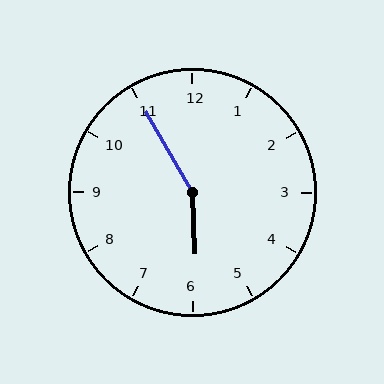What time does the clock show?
5:55.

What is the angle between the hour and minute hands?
Approximately 152 degrees.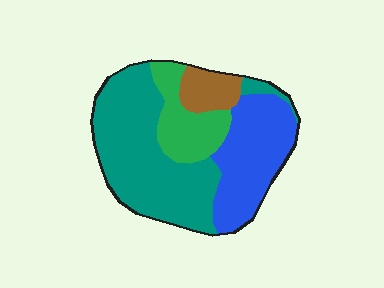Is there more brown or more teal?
Teal.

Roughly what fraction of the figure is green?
Green takes up about one sixth (1/6) of the figure.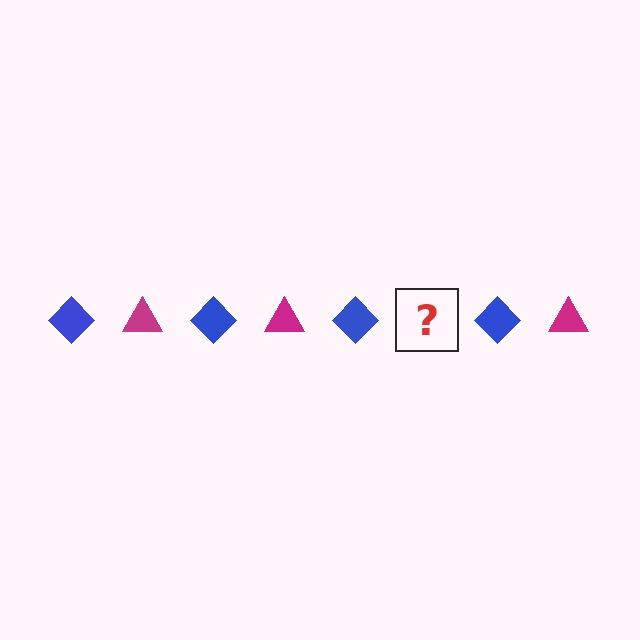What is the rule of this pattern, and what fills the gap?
The rule is that the pattern alternates between blue diamond and magenta triangle. The gap should be filled with a magenta triangle.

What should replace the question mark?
The question mark should be replaced with a magenta triangle.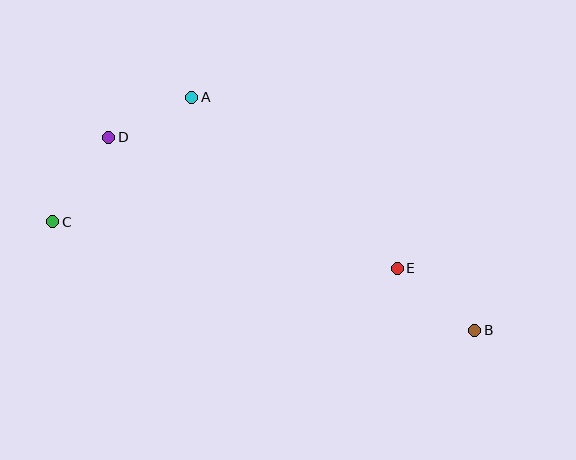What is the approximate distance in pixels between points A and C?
The distance between A and C is approximately 187 pixels.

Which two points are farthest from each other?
Points B and C are farthest from each other.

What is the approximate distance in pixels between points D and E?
The distance between D and E is approximately 317 pixels.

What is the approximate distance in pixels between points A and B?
The distance between A and B is approximately 367 pixels.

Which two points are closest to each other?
Points A and D are closest to each other.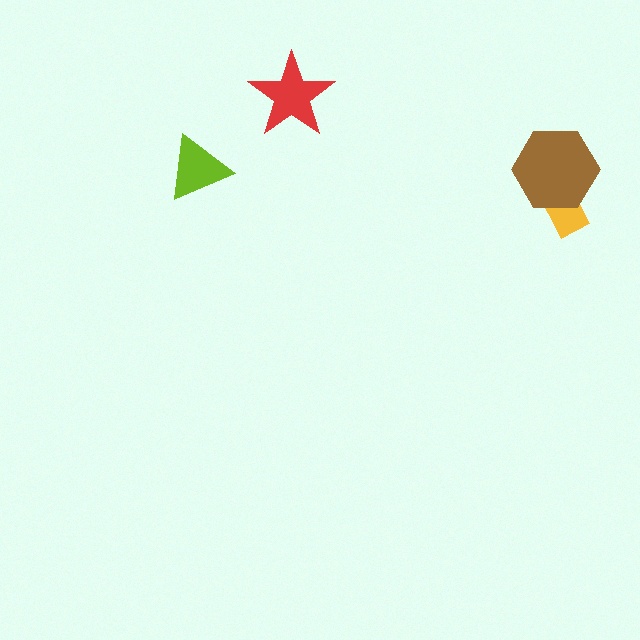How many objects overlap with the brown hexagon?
1 object overlaps with the brown hexagon.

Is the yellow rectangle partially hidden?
Yes, it is partially covered by another shape.